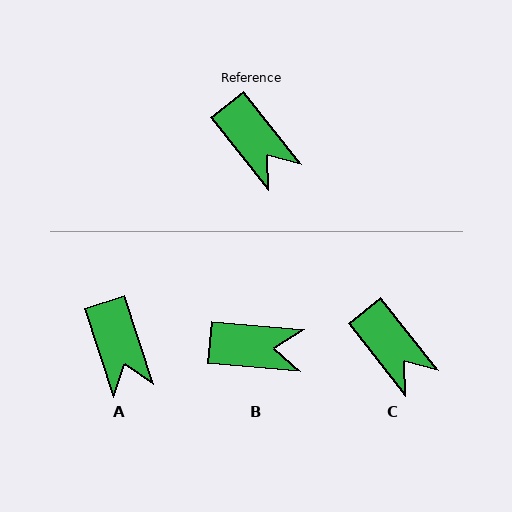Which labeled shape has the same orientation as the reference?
C.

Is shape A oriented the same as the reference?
No, it is off by about 20 degrees.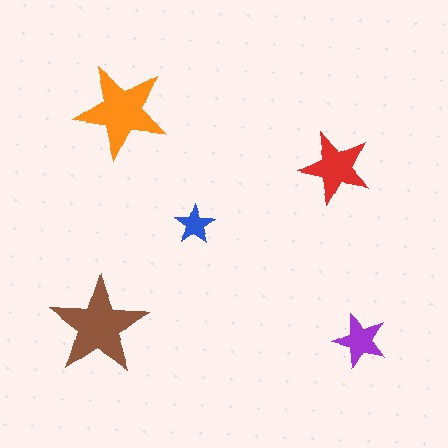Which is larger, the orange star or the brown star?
The brown one.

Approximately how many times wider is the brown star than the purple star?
About 2 times wider.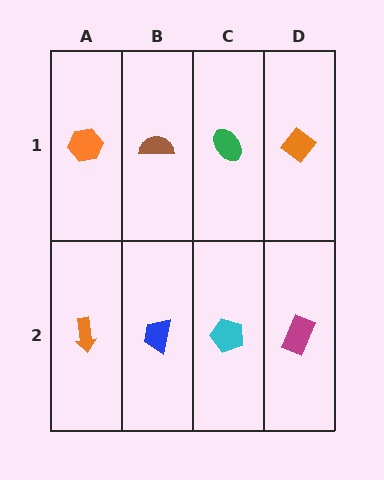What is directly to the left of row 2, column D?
A cyan pentagon.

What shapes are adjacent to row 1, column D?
A magenta rectangle (row 2, column D), a green ellipse (row 1, column C).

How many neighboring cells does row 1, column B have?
3.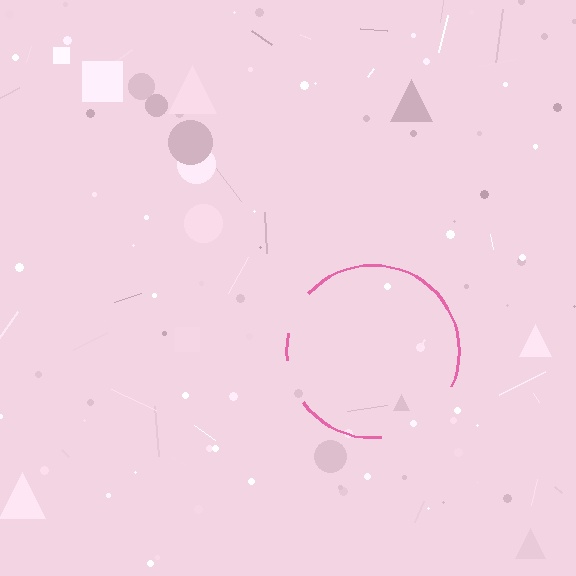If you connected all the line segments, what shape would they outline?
They would outline a circle.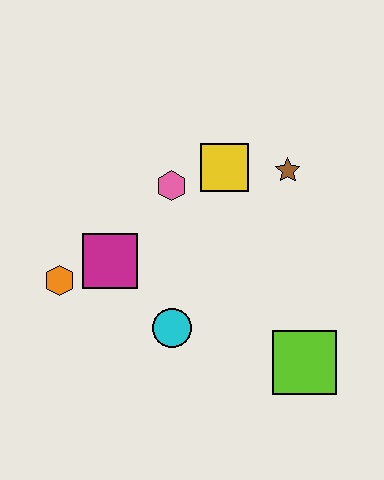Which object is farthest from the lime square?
The orange hexagon is farthest from the lime square.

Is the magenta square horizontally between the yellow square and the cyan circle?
No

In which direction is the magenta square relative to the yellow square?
The magenta square is to the left of the yellow square.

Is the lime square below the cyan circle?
Yes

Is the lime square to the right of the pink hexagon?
Yes